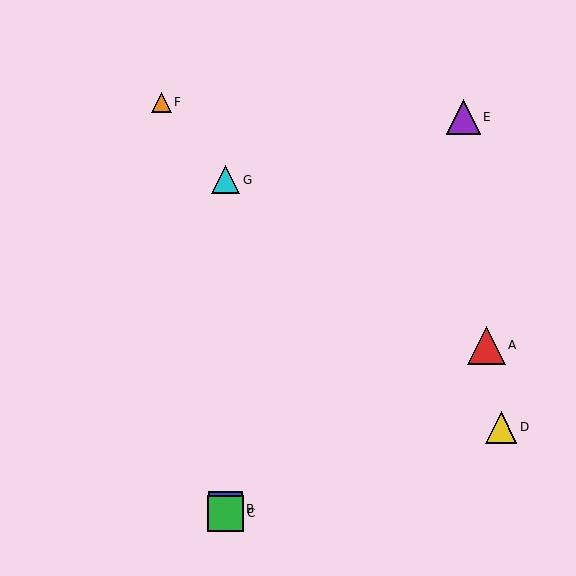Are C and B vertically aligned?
Yes, both are at x≈226.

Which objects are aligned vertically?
Objects B, C, G are aligned vertically.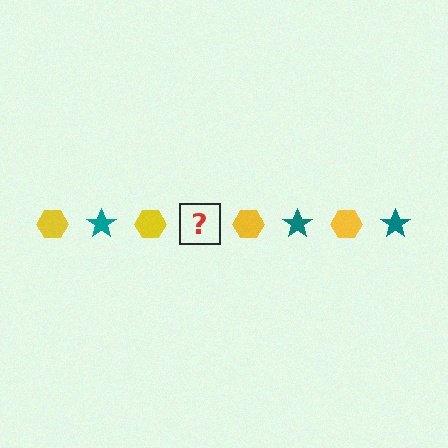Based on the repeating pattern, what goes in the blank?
The blank should be a teal star.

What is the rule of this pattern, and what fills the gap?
The rule is that the pattern alternates between yellow hexagon and teal star. The gap should be filled with a teal star.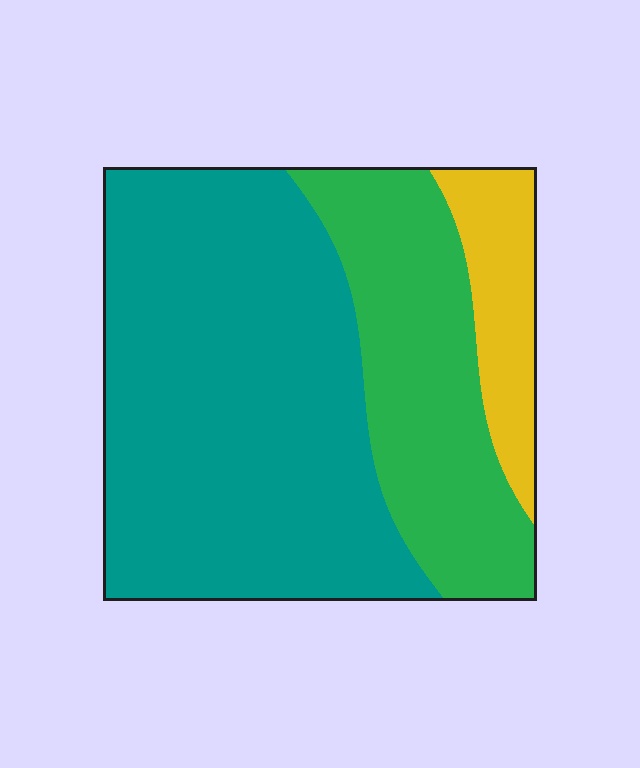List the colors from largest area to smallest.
From largest to smallest: teal, green, yellow.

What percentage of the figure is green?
Green covers around 30% of the figure.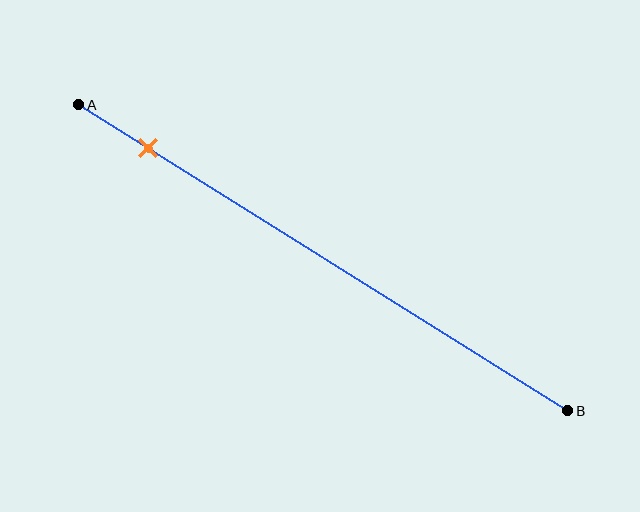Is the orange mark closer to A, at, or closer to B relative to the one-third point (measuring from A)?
The orange mark is closer to point A than the one-third point of segment AB.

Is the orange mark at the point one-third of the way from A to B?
No, the mark is at about 15% from A, not at the 33% one-third point.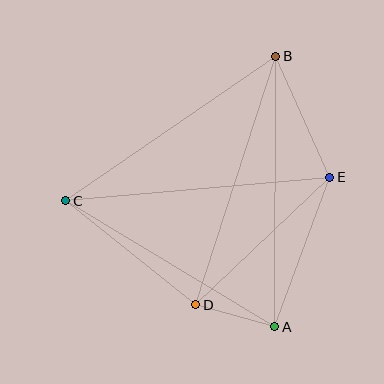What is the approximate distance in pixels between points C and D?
The distance between C and D is approximately 166 pixels.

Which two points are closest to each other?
Points A and D are closest to each other.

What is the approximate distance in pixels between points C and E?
The distance between C and E is approximately 265 pixels.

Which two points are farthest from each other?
Points A and B are farthest from each other.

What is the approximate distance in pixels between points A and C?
The distance between A and C is approximately 244 pixels.